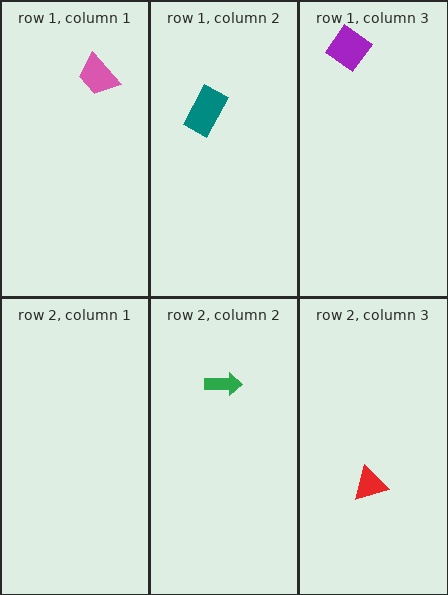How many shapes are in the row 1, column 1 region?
1.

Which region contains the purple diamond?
The row 1, column 3 region.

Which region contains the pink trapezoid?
The row 1, column 1 region.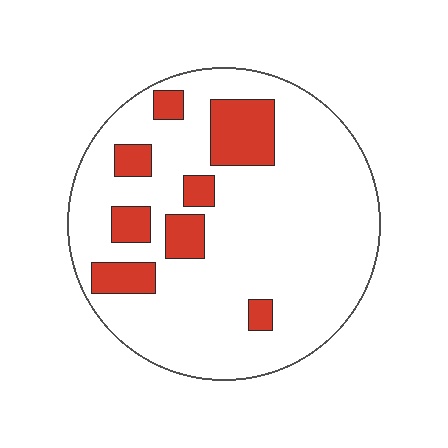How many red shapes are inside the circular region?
8.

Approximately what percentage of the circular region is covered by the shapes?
Approximately 20%.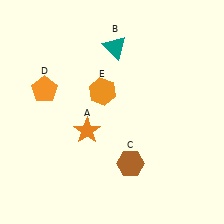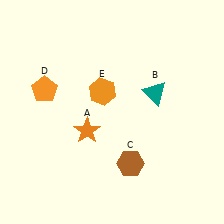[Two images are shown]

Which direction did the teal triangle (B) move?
The teal triangle (B) moved down.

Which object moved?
The teal triangle (B) moved down.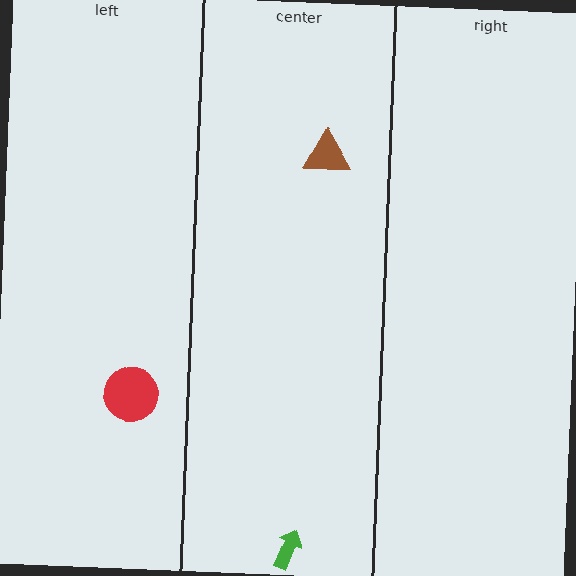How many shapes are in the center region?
2.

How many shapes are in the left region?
1.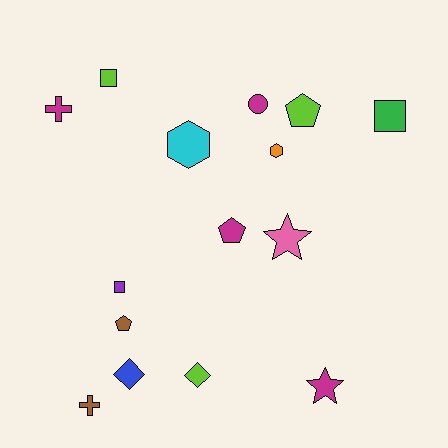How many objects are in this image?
There are 15 objects.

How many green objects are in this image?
There is 1 green object.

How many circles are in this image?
There is 1 circle.